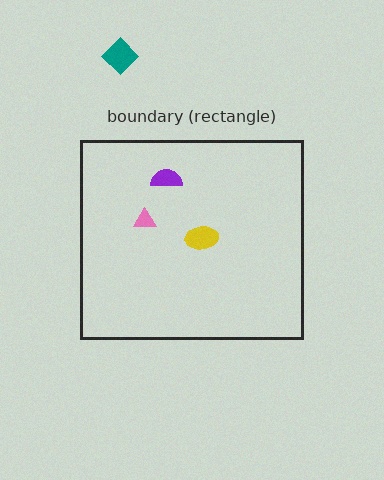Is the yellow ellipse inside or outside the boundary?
Inside.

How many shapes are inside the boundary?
3 inside, 1 outside.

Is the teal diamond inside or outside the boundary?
Outside.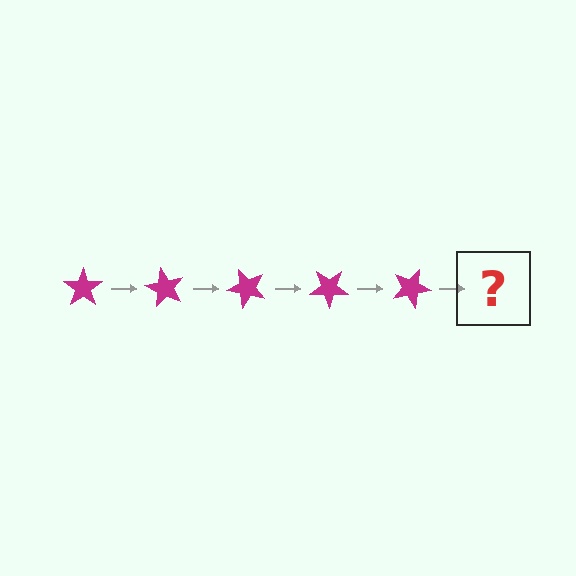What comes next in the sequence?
The next element should be a magenta star rotated 300 degrees.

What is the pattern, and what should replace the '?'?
The pattern is that the star rotates 60 degrees each step. The '?' should be a magenta star rotated 300 degrees.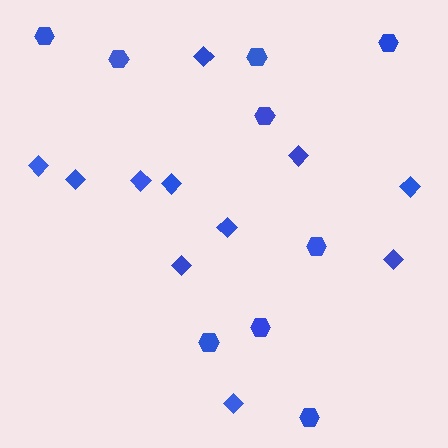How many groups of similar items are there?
There are 2 groups: one group of diamonds (11) and one group of hexagons (9).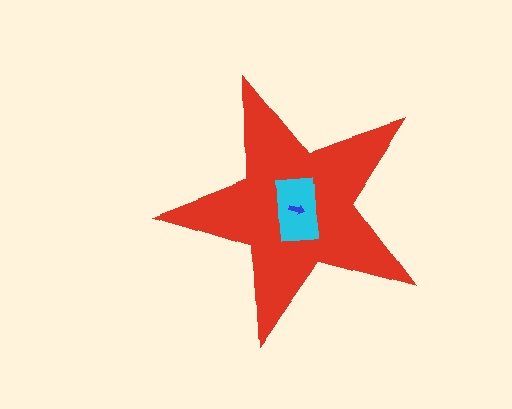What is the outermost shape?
The red star.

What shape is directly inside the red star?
The cyan rectangle.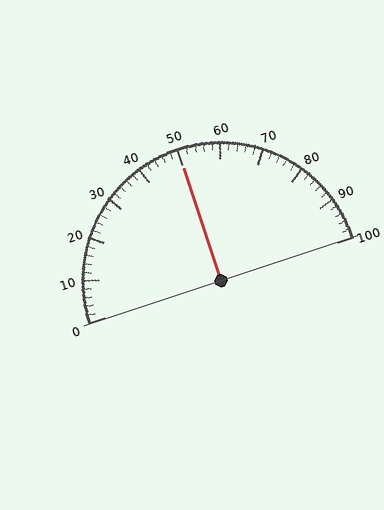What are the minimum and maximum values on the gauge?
The gauge ranges from 0 to 100.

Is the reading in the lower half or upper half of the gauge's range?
The reading is in the upper half of the range (0 to 100).